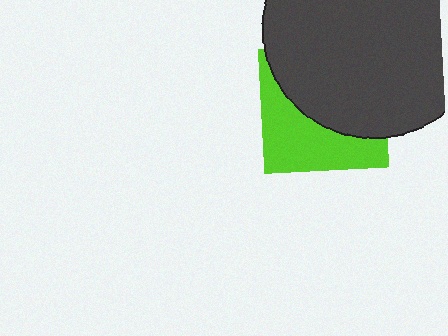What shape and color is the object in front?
The object in front is a dark gray circle.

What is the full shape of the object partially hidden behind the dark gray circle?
The partially hidden object is a lime square.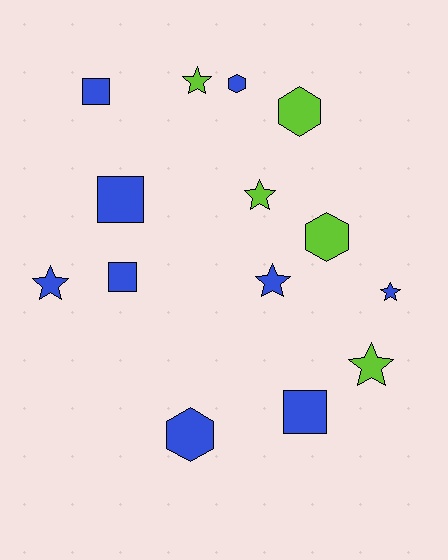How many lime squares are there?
There are no lime squares.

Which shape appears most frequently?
Star, with 6 objects.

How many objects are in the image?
There are 14 objects.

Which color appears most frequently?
Blue, with 9 objects.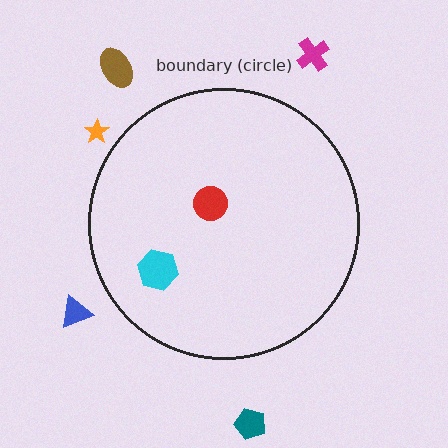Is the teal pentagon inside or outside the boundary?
Outside.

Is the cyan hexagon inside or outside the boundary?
Inside.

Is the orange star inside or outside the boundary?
Outside.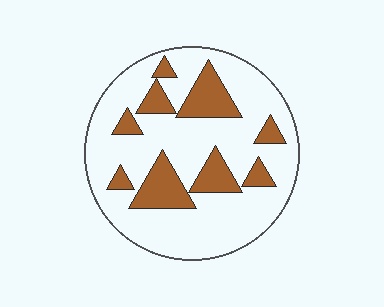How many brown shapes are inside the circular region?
9.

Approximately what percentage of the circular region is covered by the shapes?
Approximately 25%.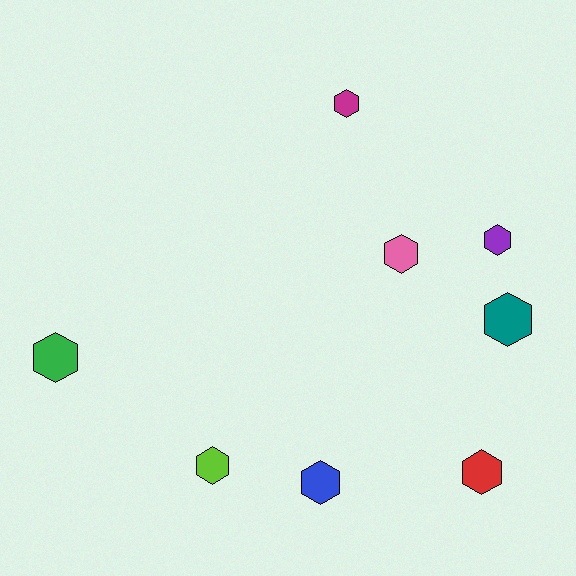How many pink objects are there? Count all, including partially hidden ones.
There is 1 pink object.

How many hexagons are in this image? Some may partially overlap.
There are 8 hexagons.